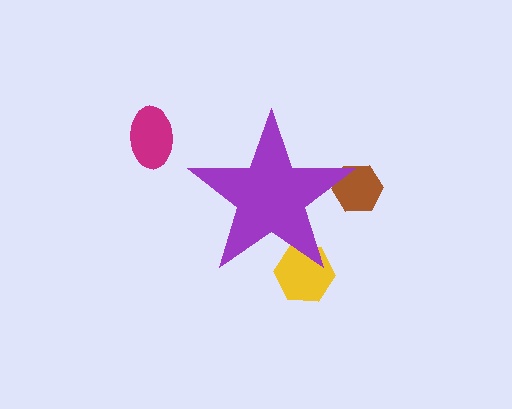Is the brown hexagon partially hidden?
Yes, the brown hexagon is partially hidden behind the purple star.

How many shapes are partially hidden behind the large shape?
2 shapes are partially hidden.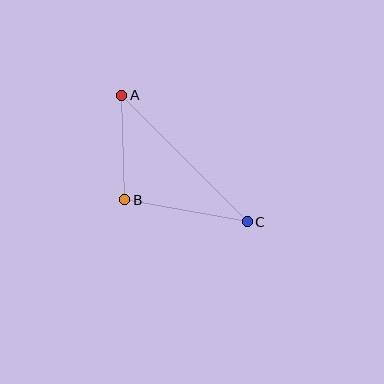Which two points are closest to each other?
Points A and B are closest to each other.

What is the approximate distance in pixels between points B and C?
The distance between B and C is approximately 124 pixels.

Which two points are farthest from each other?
Points A and C are farthest from each other.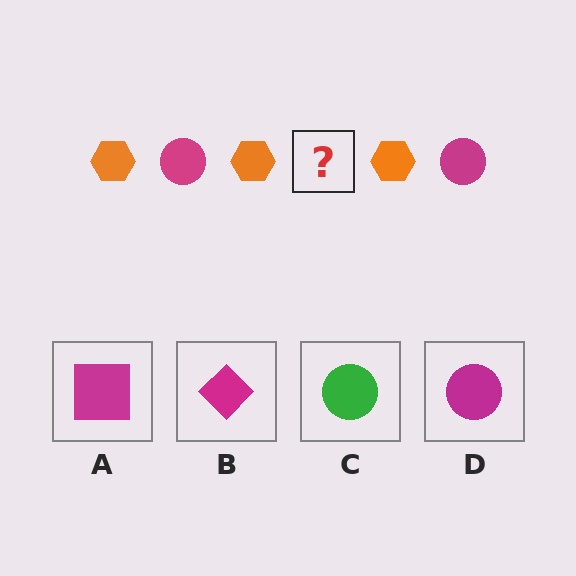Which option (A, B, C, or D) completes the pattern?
D.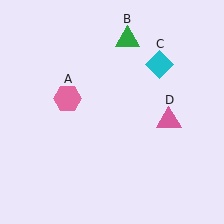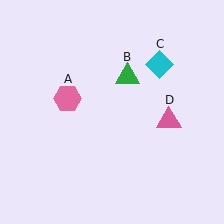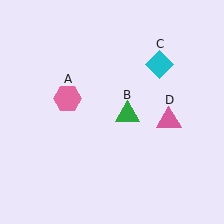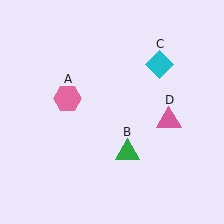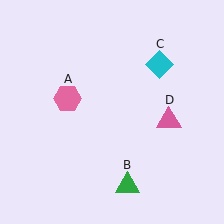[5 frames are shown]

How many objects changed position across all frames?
1 object changed position: green triangle (object B).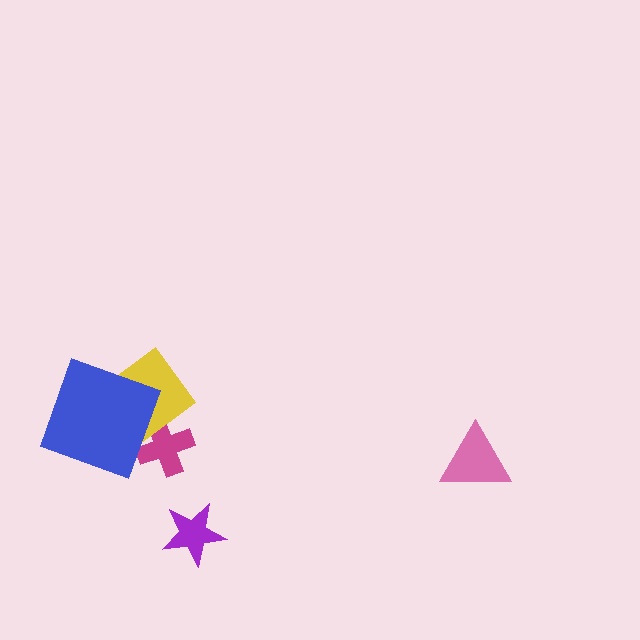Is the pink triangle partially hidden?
No, no other shape covers it.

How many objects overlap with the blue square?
1 object overlaps with the blue square.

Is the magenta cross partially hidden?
Yes, it is partially covered by another shape.